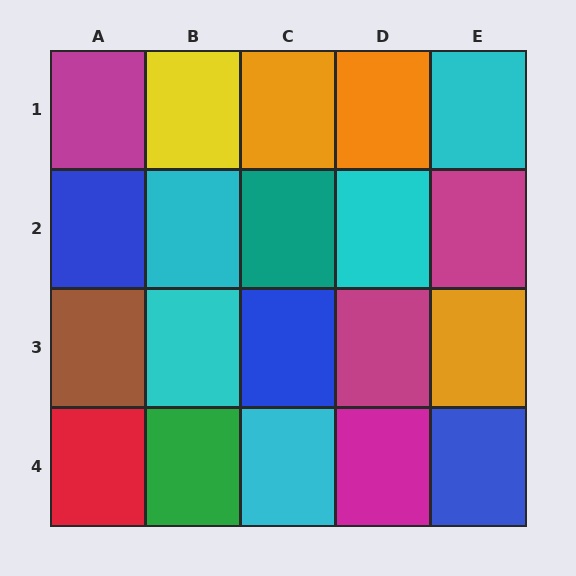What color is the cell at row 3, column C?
Blue.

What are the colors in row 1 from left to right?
Magenta, yellow, orange, orange, cyan.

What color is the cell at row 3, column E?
Orange.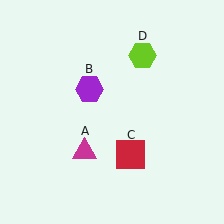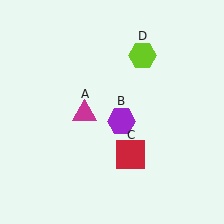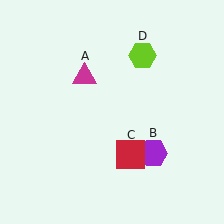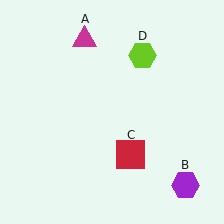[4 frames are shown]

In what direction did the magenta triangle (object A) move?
The magenta triangle (object A) moved up.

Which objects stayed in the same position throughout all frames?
Red square (object C) and lime hexagon (object D) remained stationary.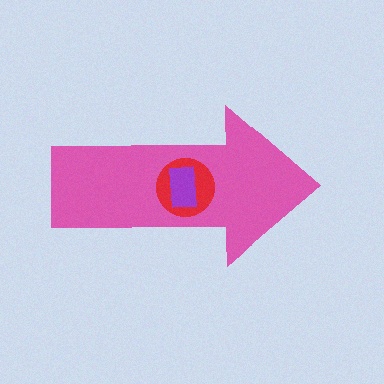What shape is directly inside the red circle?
The purple rectangle.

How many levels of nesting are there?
3.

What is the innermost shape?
The purple rectangle.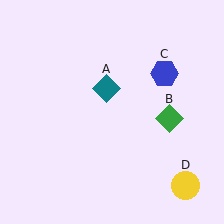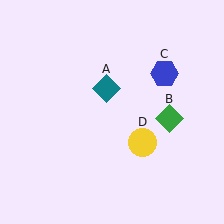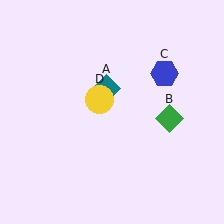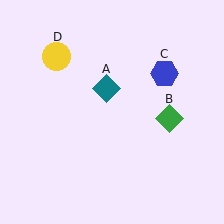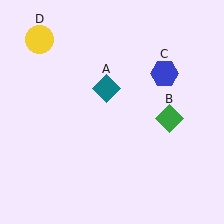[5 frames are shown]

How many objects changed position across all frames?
1 object changed position: yellow circle (object D).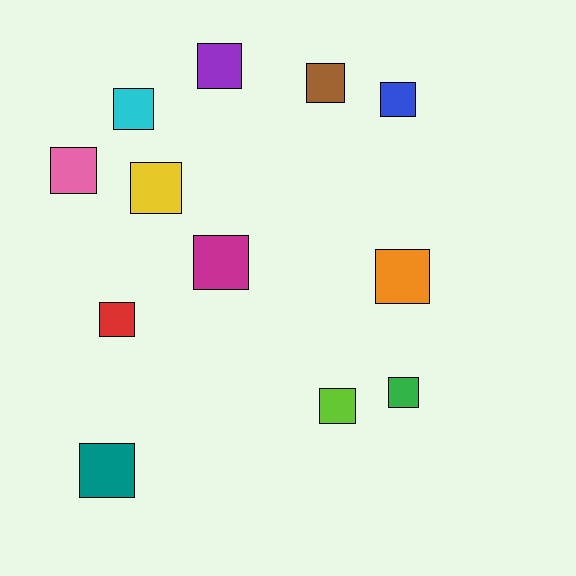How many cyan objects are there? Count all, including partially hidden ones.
There is 1 cyan object.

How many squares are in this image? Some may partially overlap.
There are 12 squares.